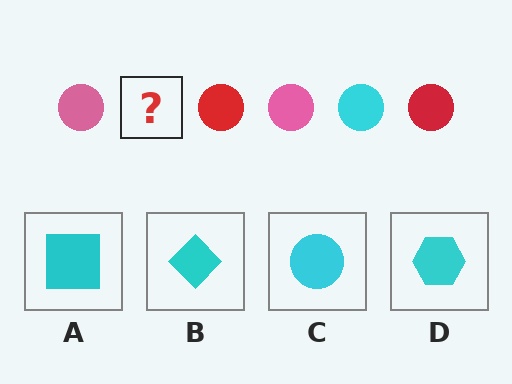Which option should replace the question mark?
Option C.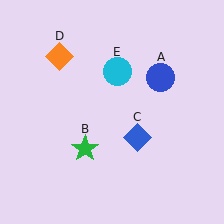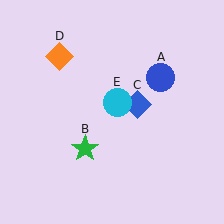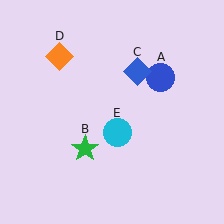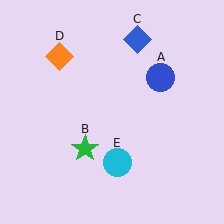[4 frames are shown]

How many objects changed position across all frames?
2 objects changed position: blue diamond (object C), cyan circle (object E).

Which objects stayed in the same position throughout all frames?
Blue circle (object A) and green star (object B) and orange diamond (object D) remained stationary.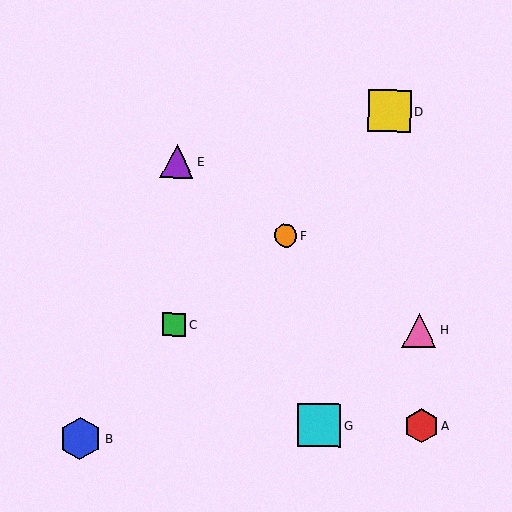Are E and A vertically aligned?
No, E is at x≈177 and A is at x≈421.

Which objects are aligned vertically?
Objects C, E are aligned vertically.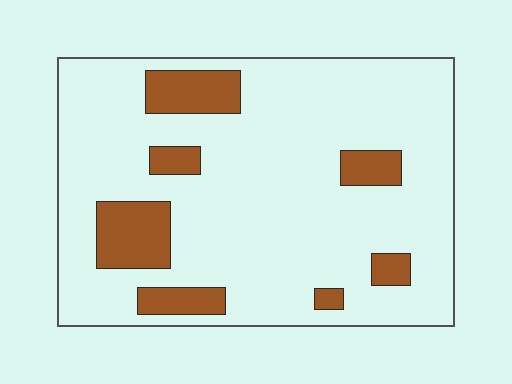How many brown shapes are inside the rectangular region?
7.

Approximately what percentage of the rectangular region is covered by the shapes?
Approximately 15%.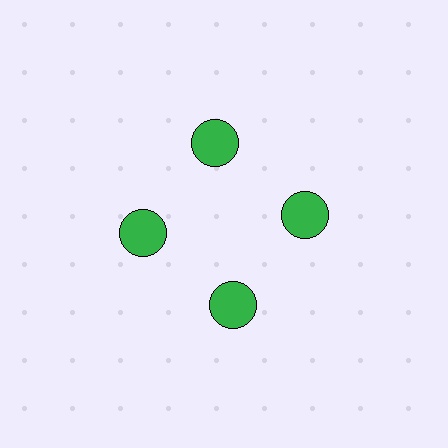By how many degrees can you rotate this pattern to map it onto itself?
The pattern maps onto itself every 90 degrees of rotation.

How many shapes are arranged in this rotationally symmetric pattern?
There are 4 shapes, arranged in 4 groups of 1.